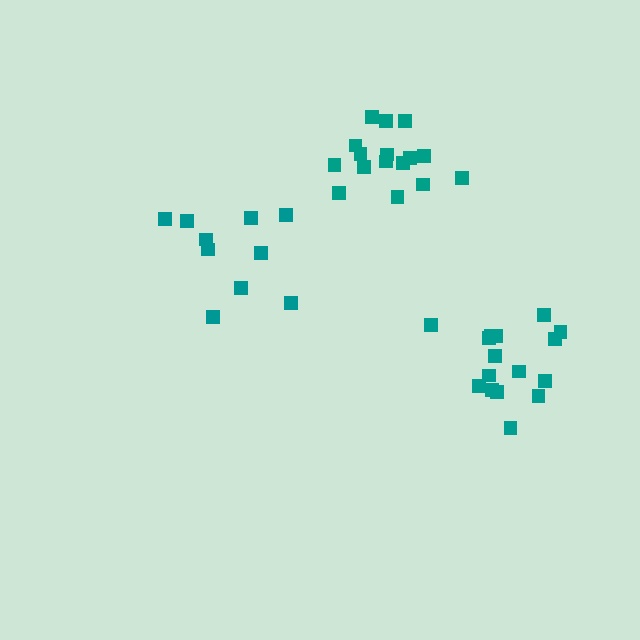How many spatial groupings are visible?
There are 3 spatial groupings.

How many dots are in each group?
Group 1: 16 dots, Group 2: 10 dots, Group 3: 16 dots (42 total).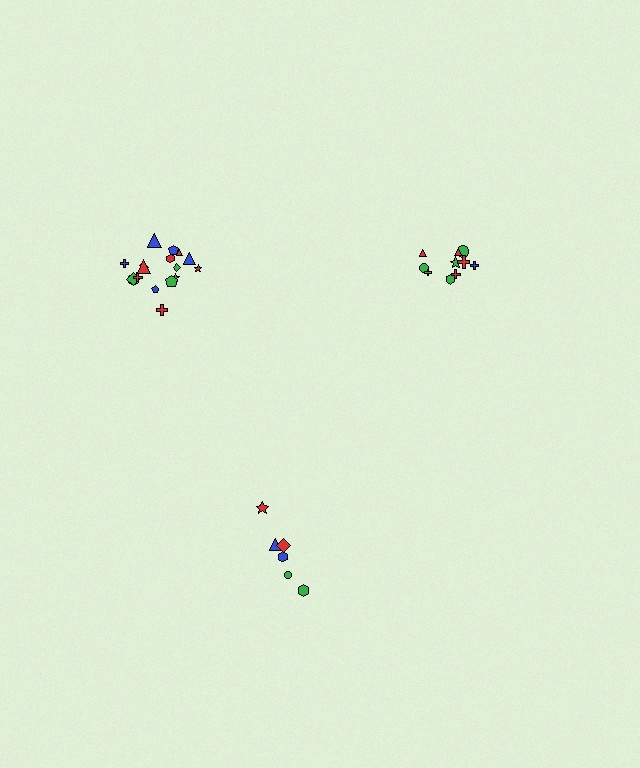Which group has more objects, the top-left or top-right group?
The top-left group.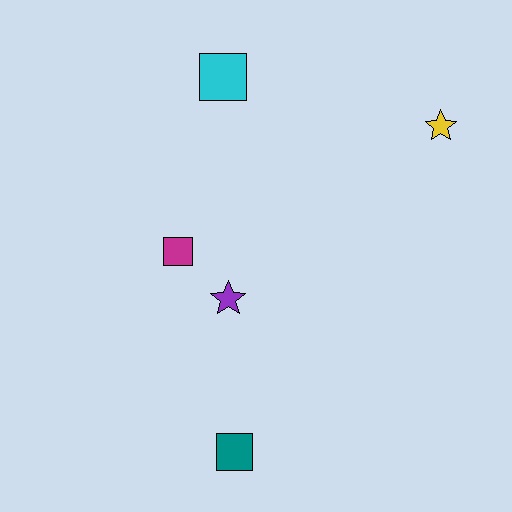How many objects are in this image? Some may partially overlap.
There are 5 objects.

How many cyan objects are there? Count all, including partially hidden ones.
There is 1 cyan object.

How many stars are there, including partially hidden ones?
There are 2 stars.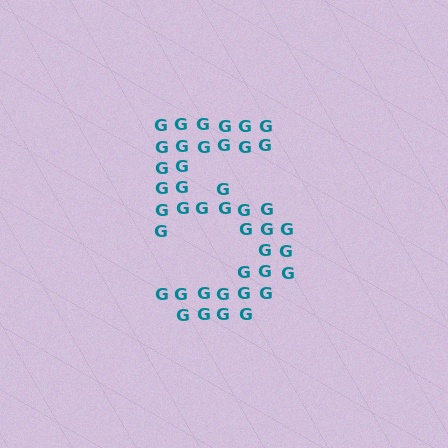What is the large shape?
The large shape is the digit 5.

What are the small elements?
The small elements are letter G's.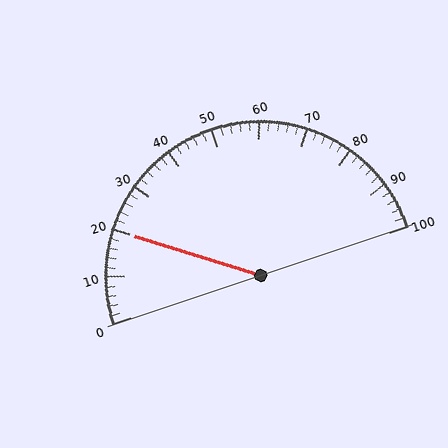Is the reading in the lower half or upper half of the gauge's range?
The reading is in the lower half of the range (0 to 100).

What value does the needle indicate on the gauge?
The needle indicates approximately 20.